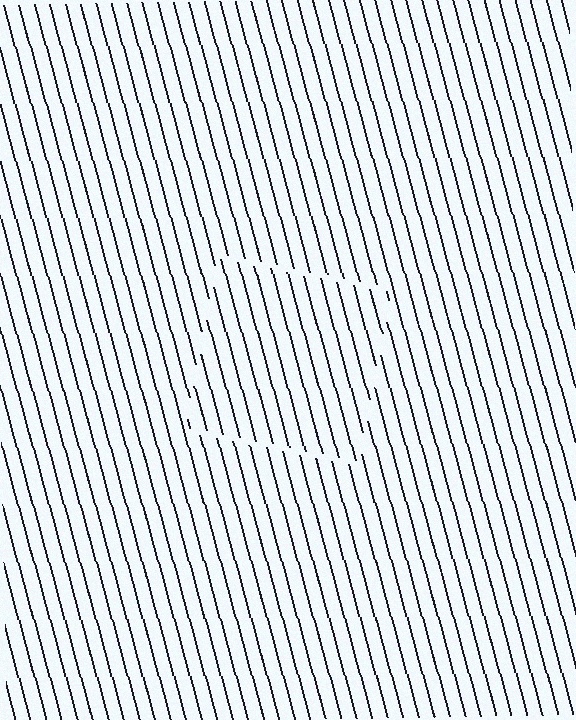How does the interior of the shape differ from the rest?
The interior of the shape contains the same grating, shifted by half a period — the contour is defined by the phase discontinuity where line-ends from the inner and outer gratings abut.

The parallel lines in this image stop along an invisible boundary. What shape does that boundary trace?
An illusory square. The interior of the shape contains the same grating, shifted by half a period — the contour is defined by the phase discontinuity where line-ends from the inner and outer gratings abut.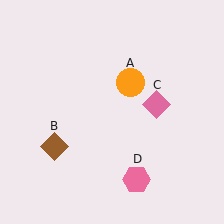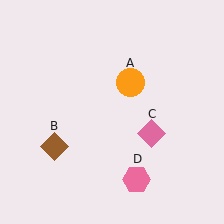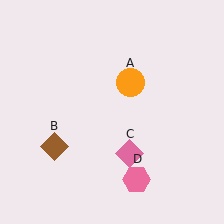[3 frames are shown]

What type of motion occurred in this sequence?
The pink diamond (object C) rotated clockwise around the center of the scene.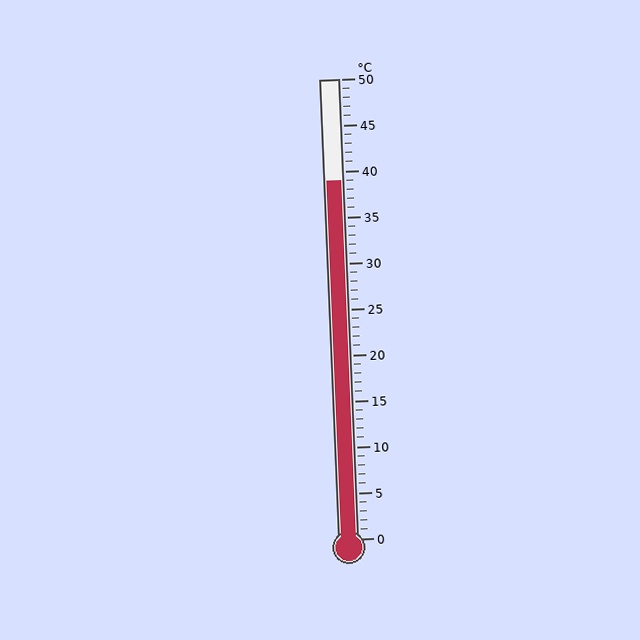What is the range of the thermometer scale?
The thermometer scale ranges from 0°C to 50°C.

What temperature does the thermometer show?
The thermometer shows approximately 39°C.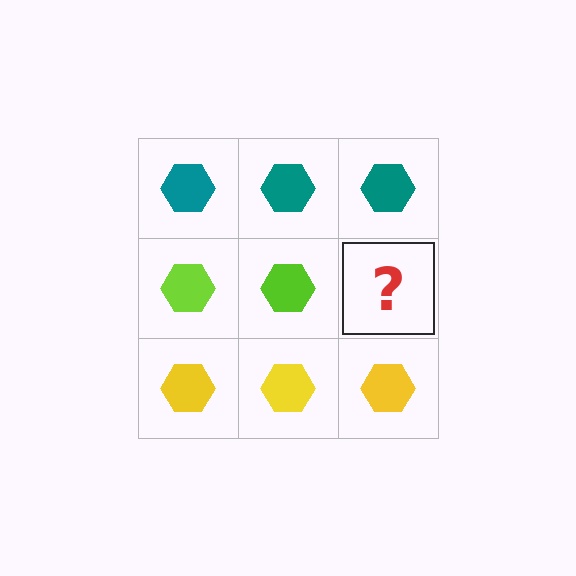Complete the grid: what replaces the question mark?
The question mark should be replaced with a lime hexagon.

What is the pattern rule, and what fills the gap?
The rule is that each row has a consistent color. The gap should be filled with a lime hexagon.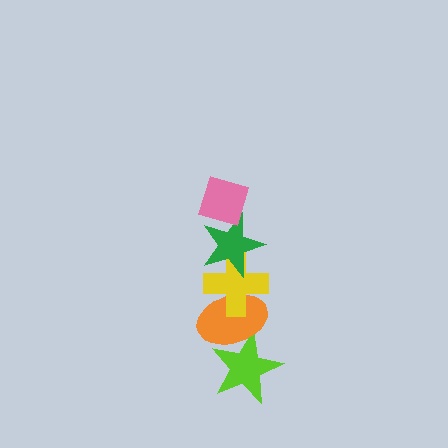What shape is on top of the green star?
The pink diamond is on top of the green star.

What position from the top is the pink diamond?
The pink diamond is 1st from the top.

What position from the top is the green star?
The green star is 2nd from the top.